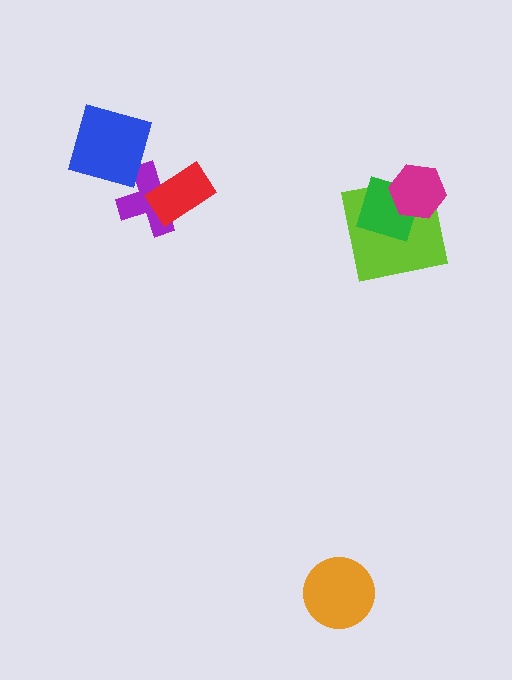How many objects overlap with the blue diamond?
1 object overlaps with the blue diamond.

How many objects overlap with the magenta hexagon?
2 objects overlap with the magenta hexagon.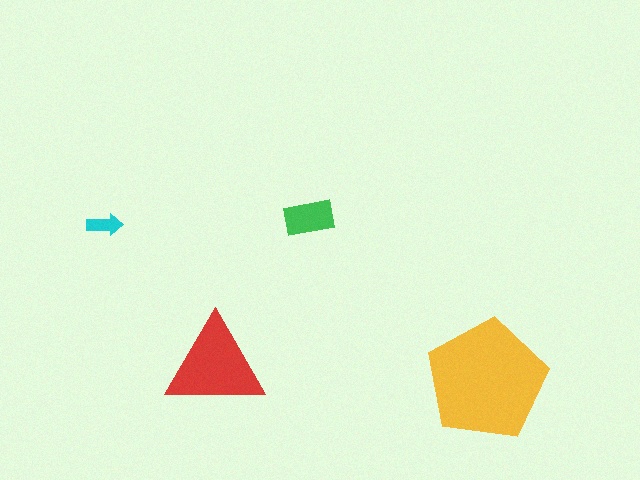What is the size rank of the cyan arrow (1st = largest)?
4th.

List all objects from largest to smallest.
The yellow pentagon, the red triangle, the green rectangle, the cyan arrow.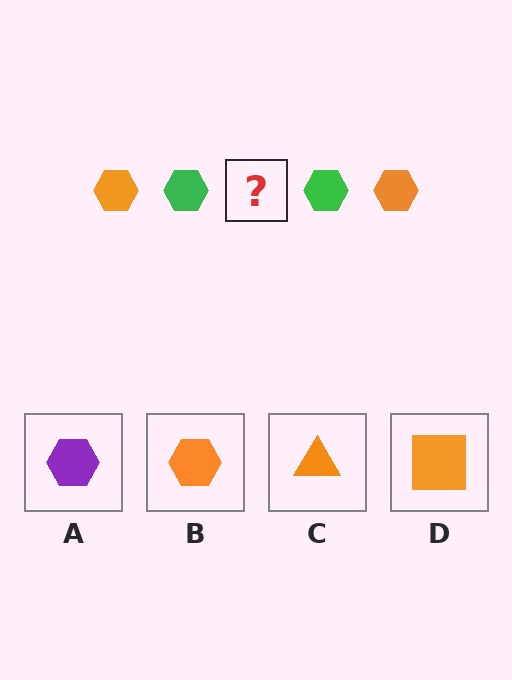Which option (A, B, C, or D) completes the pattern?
B.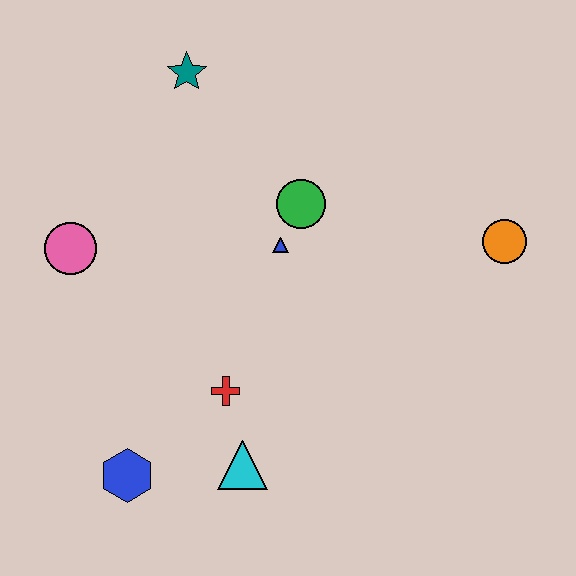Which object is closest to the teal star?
The green circle is closest to the teal star.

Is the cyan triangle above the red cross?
No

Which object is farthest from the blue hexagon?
The orange circle is farthest from the blue hexagon.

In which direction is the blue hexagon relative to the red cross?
The blue hexagon is to the left of the red cross.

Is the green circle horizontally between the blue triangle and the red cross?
No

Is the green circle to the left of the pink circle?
No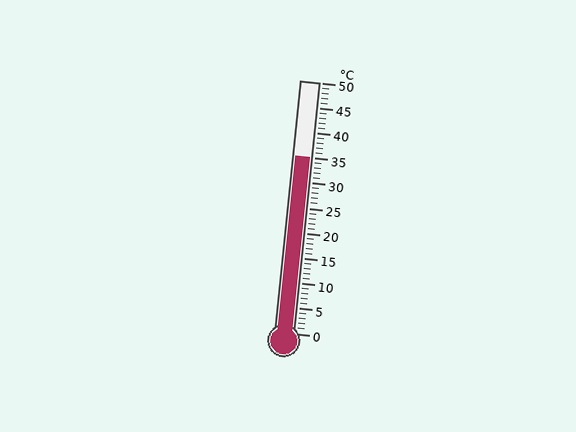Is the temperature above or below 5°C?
The temperature is above 5°C.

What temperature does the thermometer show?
The thermometer shows approximately 35°C.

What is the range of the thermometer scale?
The thermometer scale ranges from 0°C to 50°C.